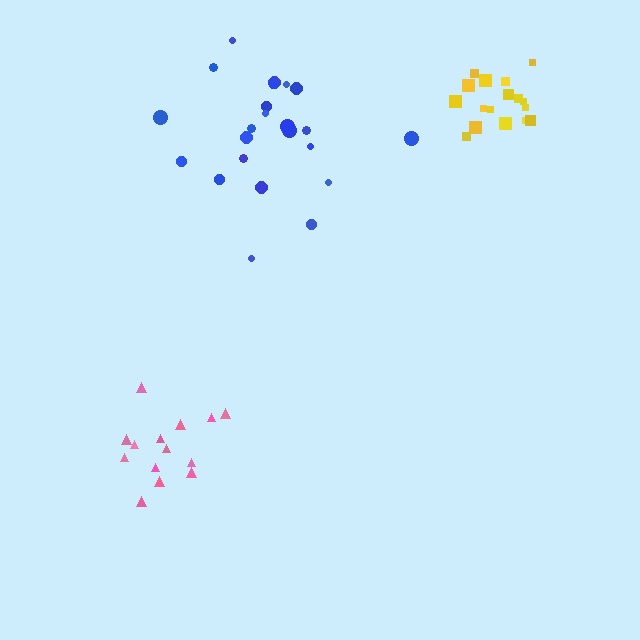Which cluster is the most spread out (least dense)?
Blue.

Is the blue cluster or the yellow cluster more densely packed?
Yellow.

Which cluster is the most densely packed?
Yellow.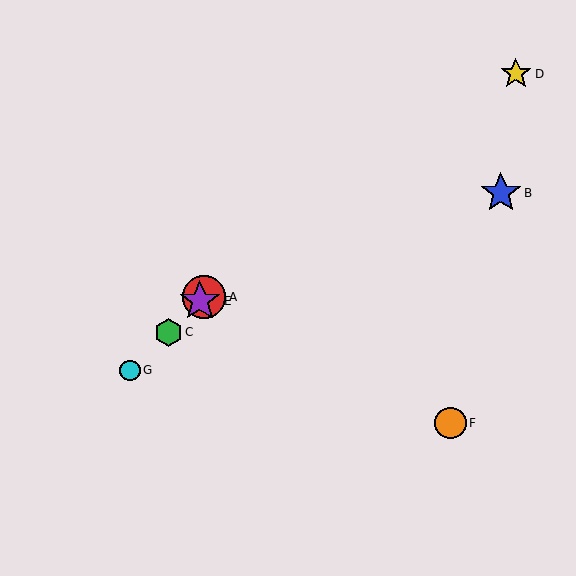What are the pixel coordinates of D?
Object D is at (516, 74).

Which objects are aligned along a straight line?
Objects A, C, E, G are aligned along a straight line.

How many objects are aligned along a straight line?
4 objects (A, C, E, G) are aligned along a straight line.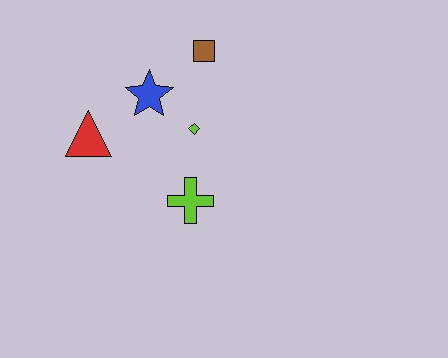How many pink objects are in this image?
There are no pink objects.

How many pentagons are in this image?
There are no pentagons.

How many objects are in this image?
There are 5 objects.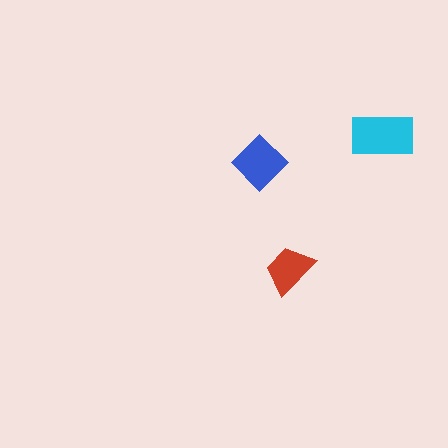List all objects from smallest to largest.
The red trapezoid, the blue diamond, the cyan rectangle.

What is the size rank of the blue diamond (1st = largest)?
2nd.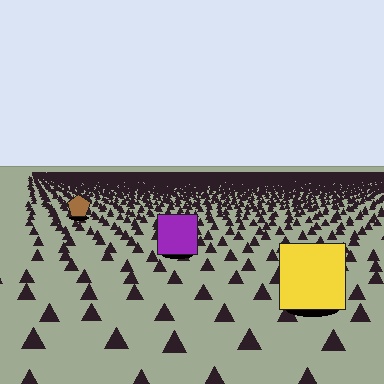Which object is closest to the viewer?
The yellow square is closest. The texture marks near it are larger and more spread out.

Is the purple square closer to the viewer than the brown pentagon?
Yes. The purple square is closer — you can tell from the texture gradient: the ground texture is coarser near it.